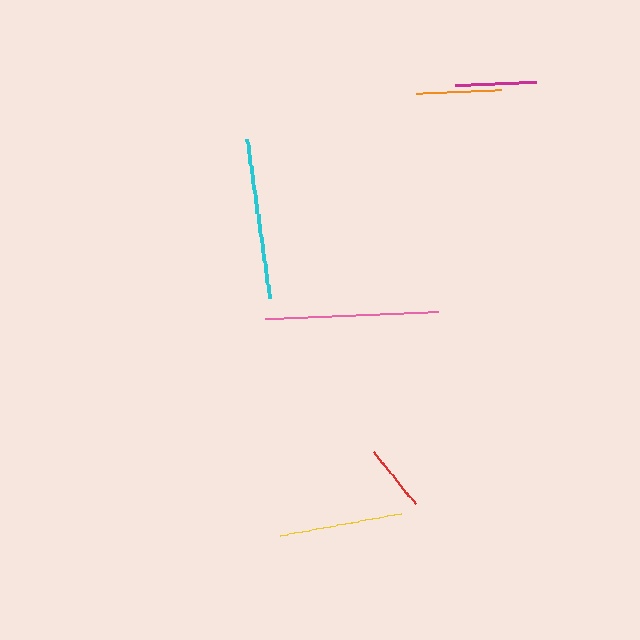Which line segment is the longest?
The pink line is the longest at approximately 173 pixels.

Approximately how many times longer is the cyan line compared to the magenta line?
The cyan line is approximately 2.0 times the length of the magenta line.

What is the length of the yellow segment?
The yellow segment is approximately 124 pixels long.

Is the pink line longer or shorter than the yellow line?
The pink line is longer than the yellow line.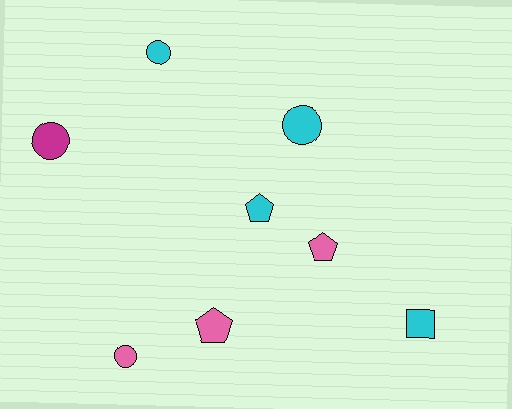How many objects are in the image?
There are 8 objects.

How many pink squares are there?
There are no pink squares.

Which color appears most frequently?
Cyan, with 4 objects.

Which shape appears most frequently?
Circle, with 4 objects.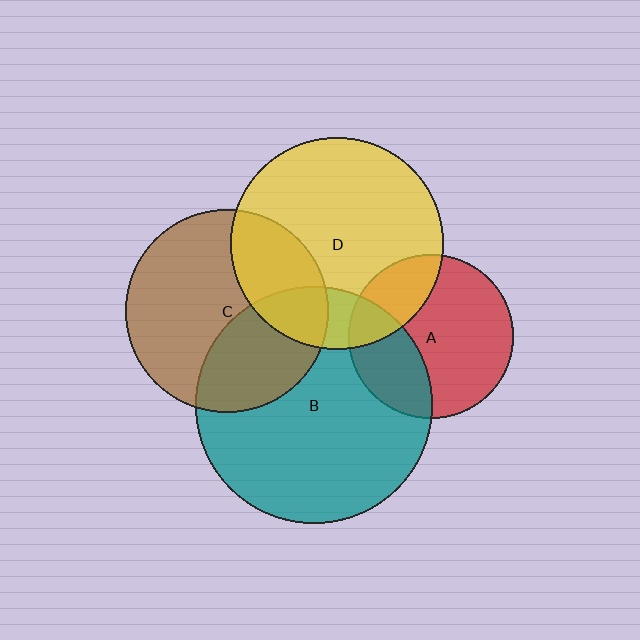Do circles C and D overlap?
Yes.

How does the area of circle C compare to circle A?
Approximately 1.5 times.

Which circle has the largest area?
Circle B (teal).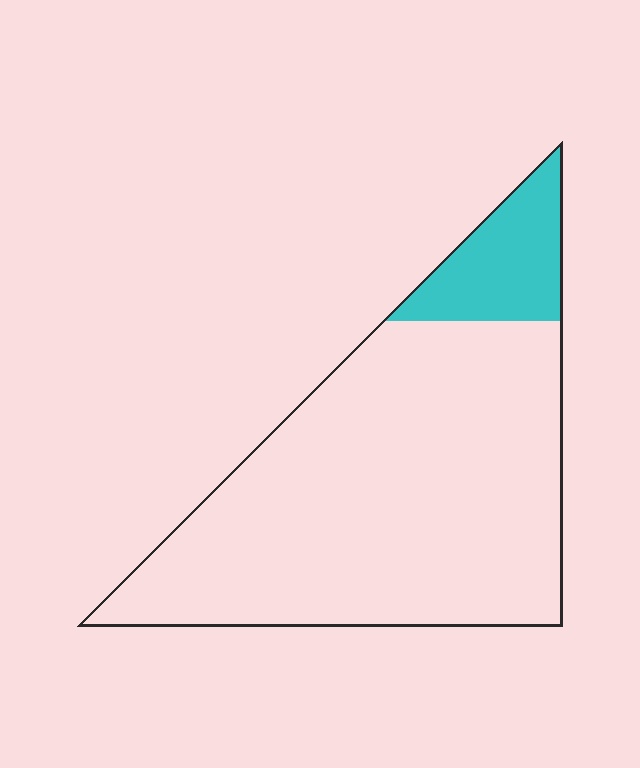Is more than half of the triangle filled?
No.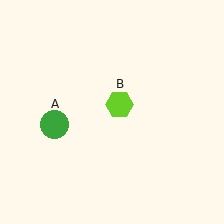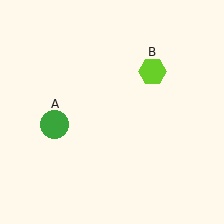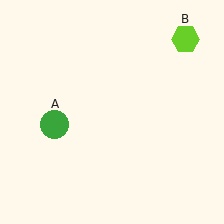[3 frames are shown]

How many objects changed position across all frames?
1 object changed position: lime hexagon (object B).